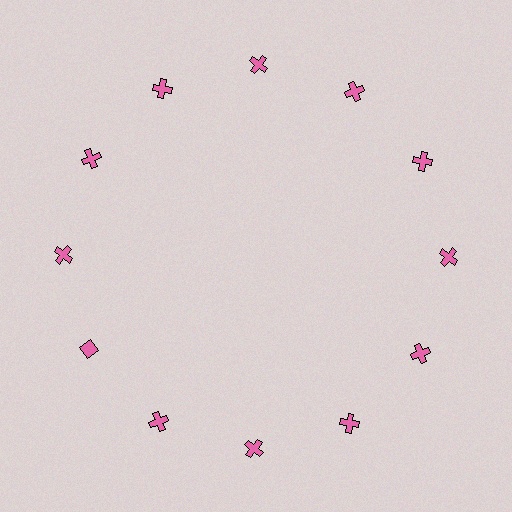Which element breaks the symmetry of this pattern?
The pink diamond at roughly the 8 o'clock position breaks the symmetry. All other shapes are pink crosses.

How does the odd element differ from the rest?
It has a different shape: diamond instead of cross.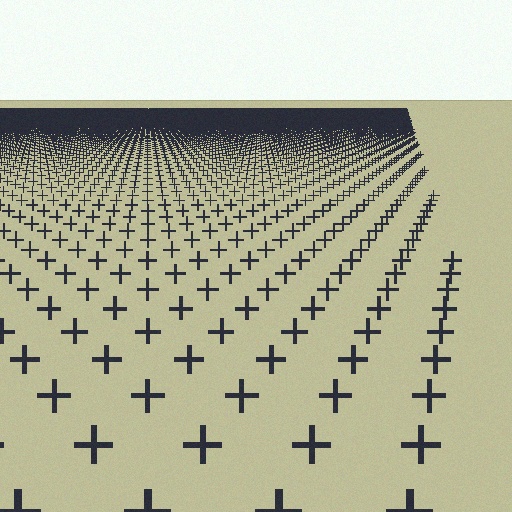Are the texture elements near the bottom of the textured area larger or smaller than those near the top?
Larger. Near the bottom, elements are closer to the viewer and appear at a bigger on-screen size.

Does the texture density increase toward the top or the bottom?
Density increases toward the top.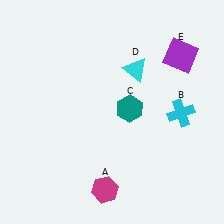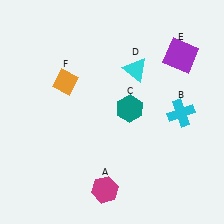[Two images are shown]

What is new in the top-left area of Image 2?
An orange diamond (F) was added in the top-left area of Image 2.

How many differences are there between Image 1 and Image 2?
There is 1 difference between the two images.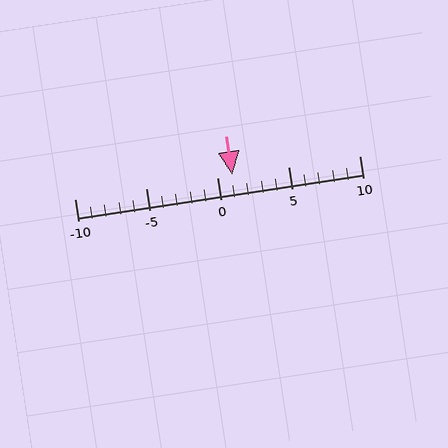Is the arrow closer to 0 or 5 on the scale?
The arrow is closer to 0.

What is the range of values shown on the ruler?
The ruler shows values from -10 to 10.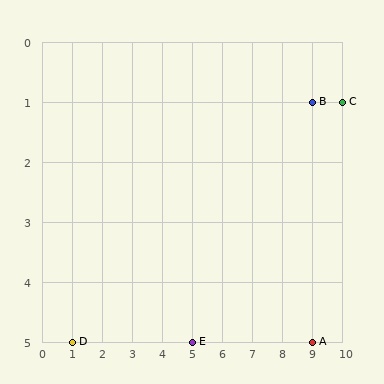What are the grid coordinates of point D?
Point D is at grid coordinates (1, 5).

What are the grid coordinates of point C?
Point C is at grid coordinates (10, 1).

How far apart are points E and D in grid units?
Points E and D are 4 columns apart.